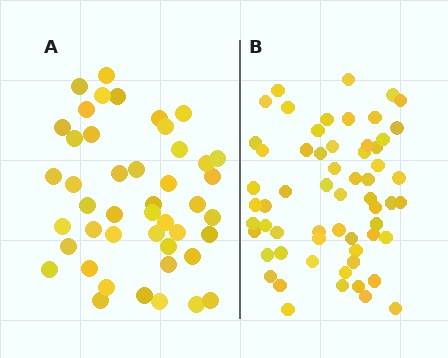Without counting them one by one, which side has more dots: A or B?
Region B (the right region) has more dots.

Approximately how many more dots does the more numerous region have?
Region B has approximately 15 more dots than region A.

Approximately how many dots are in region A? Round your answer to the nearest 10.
About 40 dots. (The exact count is 45, which rounds to 40.)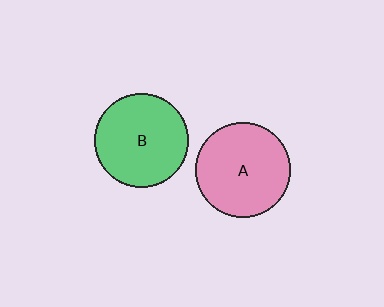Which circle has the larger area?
Circle A (pink).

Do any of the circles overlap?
No, none of the circles overlap.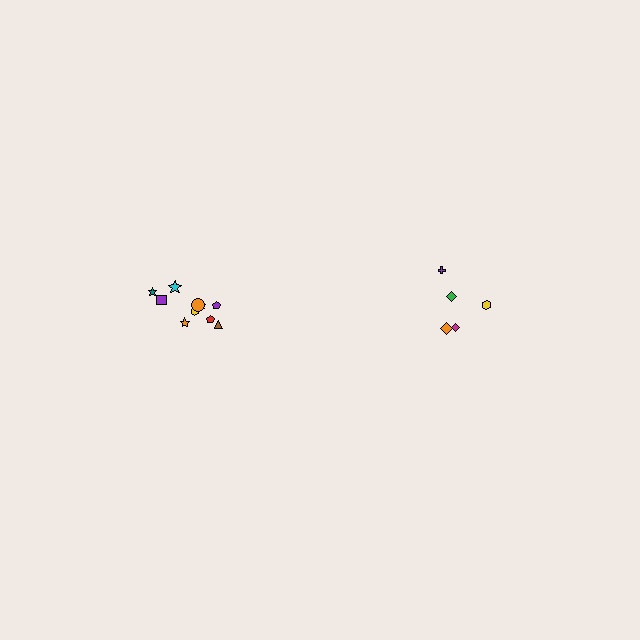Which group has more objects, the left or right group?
The left group.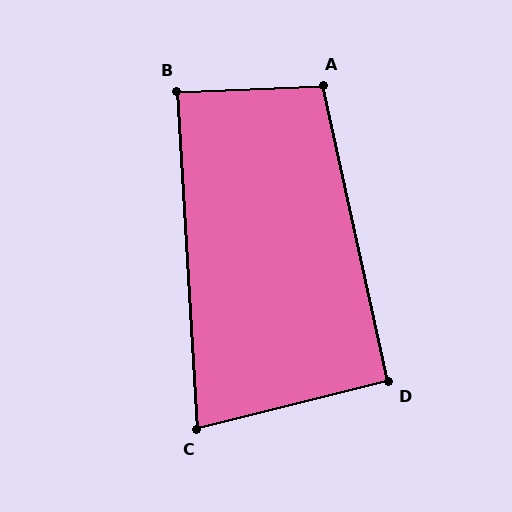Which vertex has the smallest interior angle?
C, at approximately 80 degrees.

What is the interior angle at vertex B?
Approximately 89 degrees (approximately right).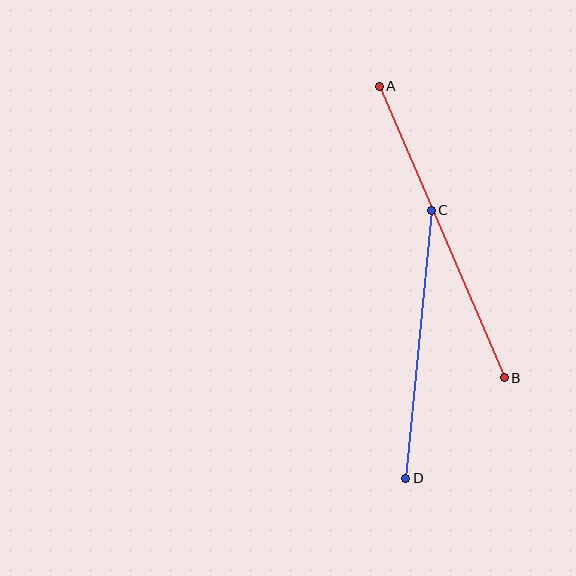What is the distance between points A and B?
The distance is approximately 317 pixels.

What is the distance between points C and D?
The distance is approximately 270 pixels.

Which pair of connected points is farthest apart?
Points A and B are farthest apart.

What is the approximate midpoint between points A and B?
The midpoint is at approximately (442, 232) pixels.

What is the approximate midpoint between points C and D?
The midpoint is at approximately (419, 344) pixels.